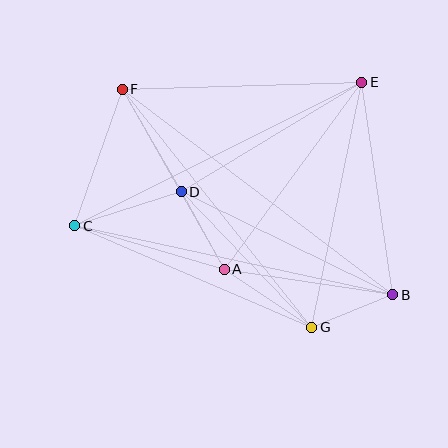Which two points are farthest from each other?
Points B and F are farthest from each other.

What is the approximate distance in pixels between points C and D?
The distance between C and D is approximately 112 pixels.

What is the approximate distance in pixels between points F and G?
The distance between F and G is approximately 304 pixels.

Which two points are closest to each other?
Points B and G are closest to each other.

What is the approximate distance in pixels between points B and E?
The distance between B and E is approximately 215 pixels.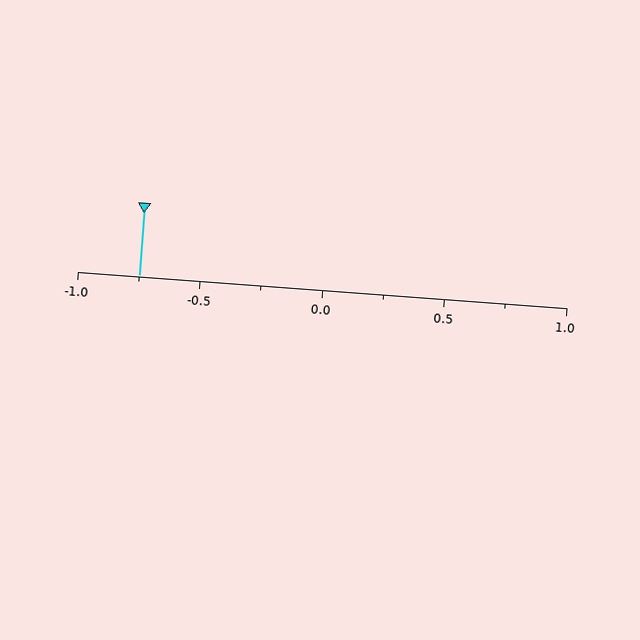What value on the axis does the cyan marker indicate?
The marker indicates approximately -0.75.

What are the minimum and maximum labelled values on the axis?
The axis runs from -1.0 to 1.0.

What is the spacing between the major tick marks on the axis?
The major ticks are spaced 0.5 apart.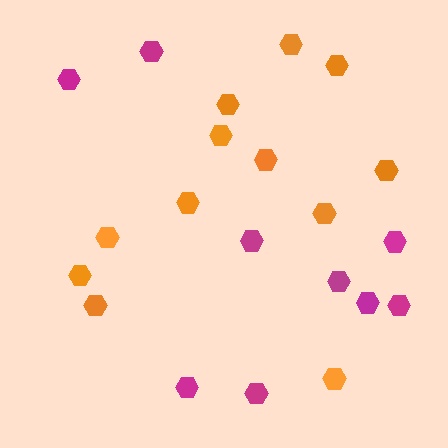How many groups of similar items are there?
There are 2 groups: one group of magenta hexagons (9) and one group of orange hexagons (12).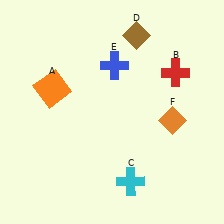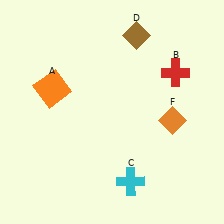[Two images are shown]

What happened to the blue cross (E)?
The blue cross (E) was removed in Image 2. It was in the top-right area of Image 1.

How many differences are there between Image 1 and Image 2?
There is 1 difference between the two images.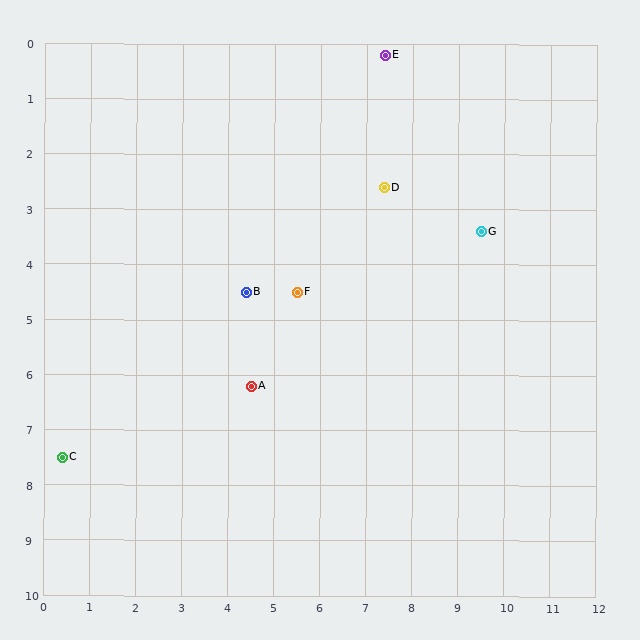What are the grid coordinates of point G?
Point G is at approximately (9.5, 3.4).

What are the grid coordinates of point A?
Point A is at approximately (4.5, 6.2).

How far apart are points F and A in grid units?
Points F and A are about 2.0 grid units apart.